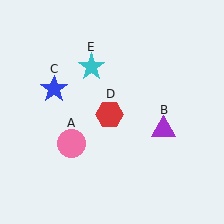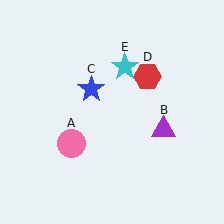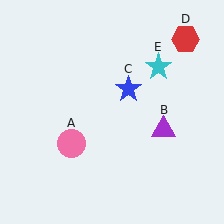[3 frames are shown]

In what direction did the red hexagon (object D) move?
The red hexagon (object D) moved up and to the right.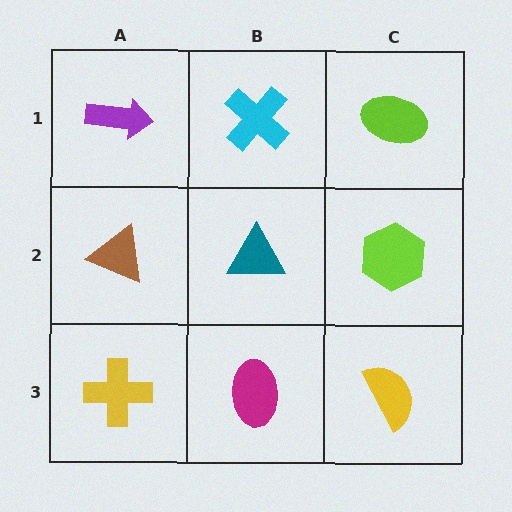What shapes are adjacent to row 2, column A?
A purple arrow (row 1, column A), a yellow cross (row 3, column A), a teal triangle (row 2, column B).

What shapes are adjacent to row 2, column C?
A lime ellipse (row 1, column C), a yellow semicircle (row 3, column C), a teal triangle (row 2, column B).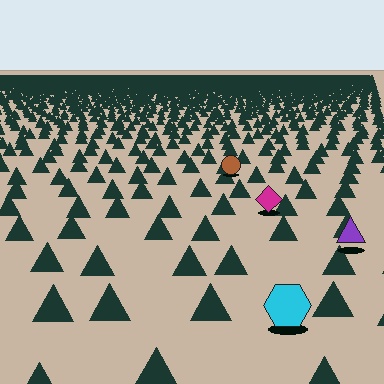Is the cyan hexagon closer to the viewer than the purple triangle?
Yes. The cyan hexagon is closer — you can tell from the texture gradient: the ground texture is coarser near it.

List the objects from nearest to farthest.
From nearest to farthest: the cyan hexagon, the purple triangle, the magenta diamond, the brown circle.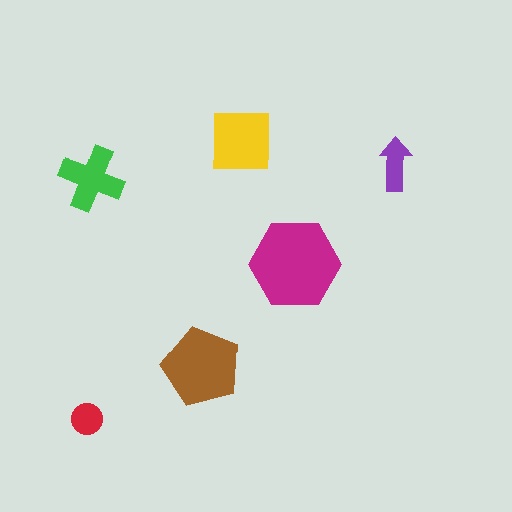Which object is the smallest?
The red circle.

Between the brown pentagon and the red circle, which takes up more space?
The brown pentagon.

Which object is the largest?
The magenta hexagon.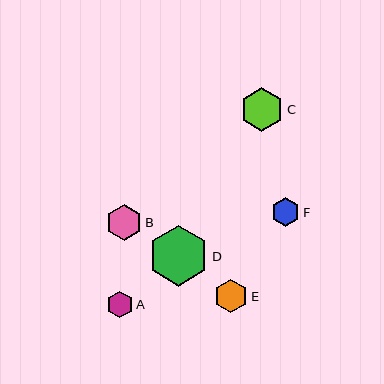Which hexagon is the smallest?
Hexagon A is the smallest with a size of approximately 26 pixels.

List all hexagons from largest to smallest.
From largest to smallest: D, C, B, E, F, A.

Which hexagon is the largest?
Hexagon D is the largest with a size of approximately 61 pixels.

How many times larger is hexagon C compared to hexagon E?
Hexagon C is approximately 1.3 times the size of hexagon E.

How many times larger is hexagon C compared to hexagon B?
Hexagon C is approximately 1.2 times the size of hexagon B.